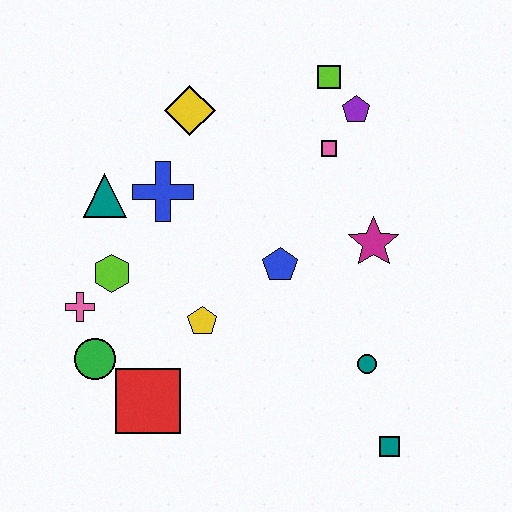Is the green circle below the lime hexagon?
Yes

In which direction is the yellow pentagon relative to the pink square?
The yellow pentagon is below the pink square.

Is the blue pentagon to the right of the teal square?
No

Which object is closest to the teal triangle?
The blue cross is closest to the teal triangle.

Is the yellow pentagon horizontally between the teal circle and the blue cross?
Yes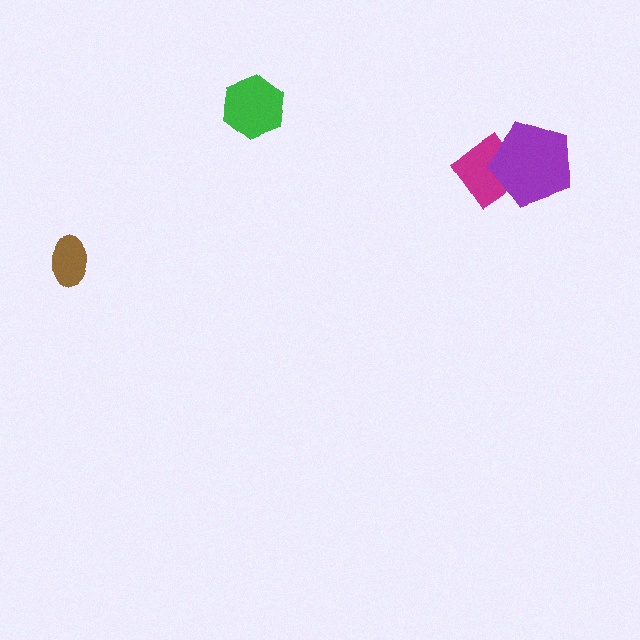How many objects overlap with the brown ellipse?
0 objects overlap with the brown ellipse.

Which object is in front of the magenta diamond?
The purple pentagon is in front of the magenta diamond.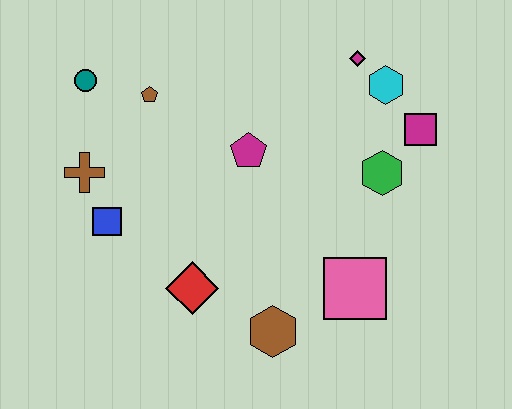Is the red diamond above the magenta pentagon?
No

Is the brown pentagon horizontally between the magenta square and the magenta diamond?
No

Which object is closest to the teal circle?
The brown pentagon is closest to the teal circle.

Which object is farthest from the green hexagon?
The teal circle is farthest from the green hexagon.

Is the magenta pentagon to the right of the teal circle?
Yes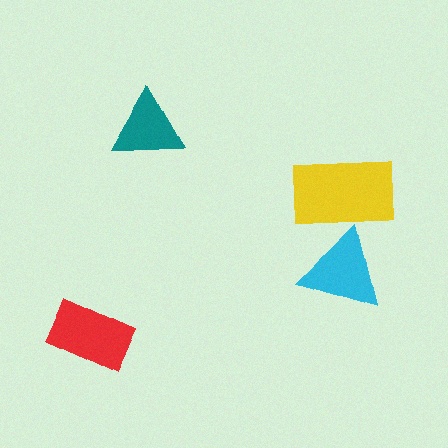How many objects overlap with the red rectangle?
0 objects overlap with the red rectangle.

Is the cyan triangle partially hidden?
Yes, it is partially covered by another shape.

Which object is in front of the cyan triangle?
The yellow rectangle is in front of the cyan triangle.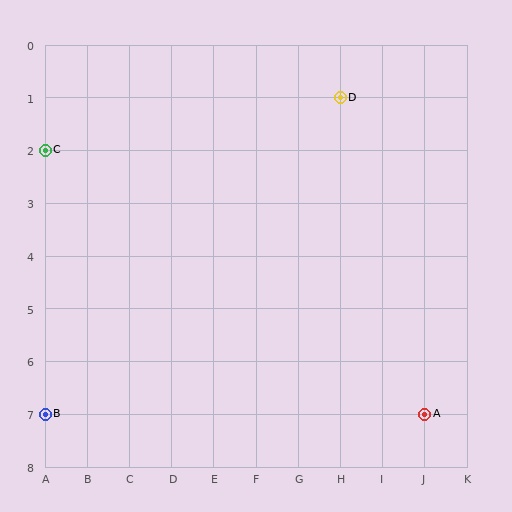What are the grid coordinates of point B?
Point B is at grid coordinates (A, 7).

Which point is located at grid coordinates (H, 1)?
Point D is at (H, 1).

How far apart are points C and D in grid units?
Points C and D are 7 columns and 1 row apart (about 7.1 grid units diagonally).